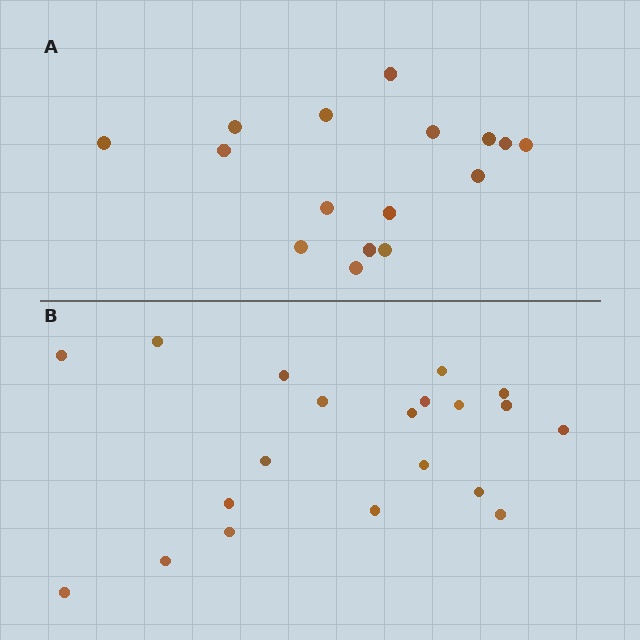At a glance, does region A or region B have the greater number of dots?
Region B (the bottom region) has more dots.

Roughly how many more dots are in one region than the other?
Region B has about 4 more dots than region A.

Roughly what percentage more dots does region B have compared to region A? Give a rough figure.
About 25% more.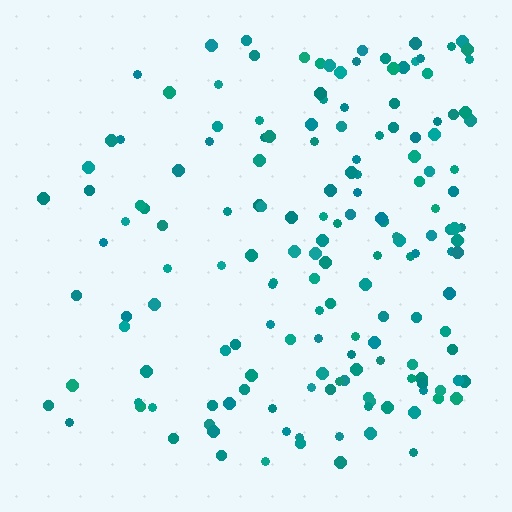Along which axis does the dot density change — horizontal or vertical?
Horizontal.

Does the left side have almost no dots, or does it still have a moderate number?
Still a moderate number, just noticeably fewer than the right.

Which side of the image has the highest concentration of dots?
The right.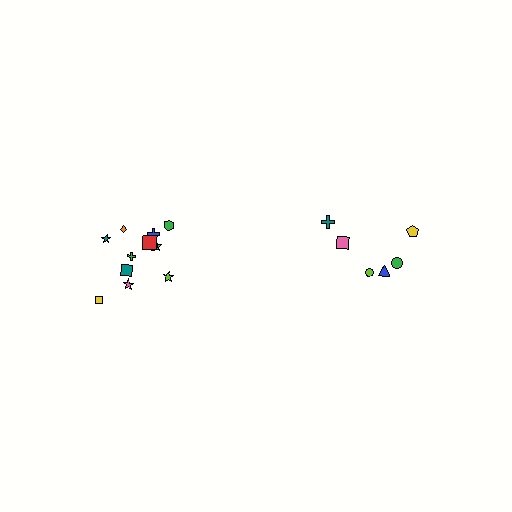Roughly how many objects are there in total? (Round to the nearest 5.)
Roughly 20 objects in total.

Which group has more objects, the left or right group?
The left group.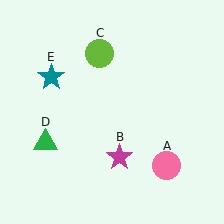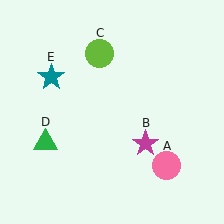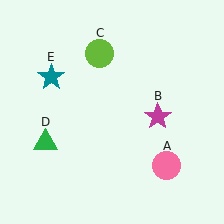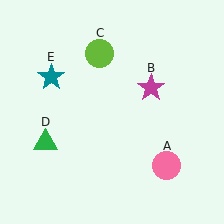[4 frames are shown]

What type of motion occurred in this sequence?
The magenta star (object B) rotated counterclockwise around the center of the scene.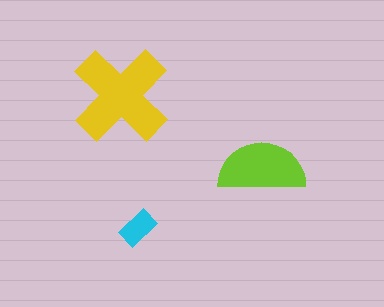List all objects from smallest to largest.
The cyan rectangle, the lime semicircle, the yellow cross.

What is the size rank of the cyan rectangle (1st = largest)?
3rd.